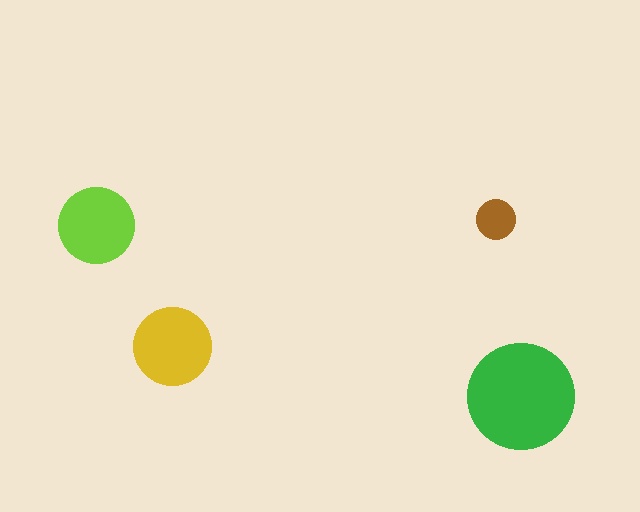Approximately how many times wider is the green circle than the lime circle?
About 1.5 times wider.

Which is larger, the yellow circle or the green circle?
The green one.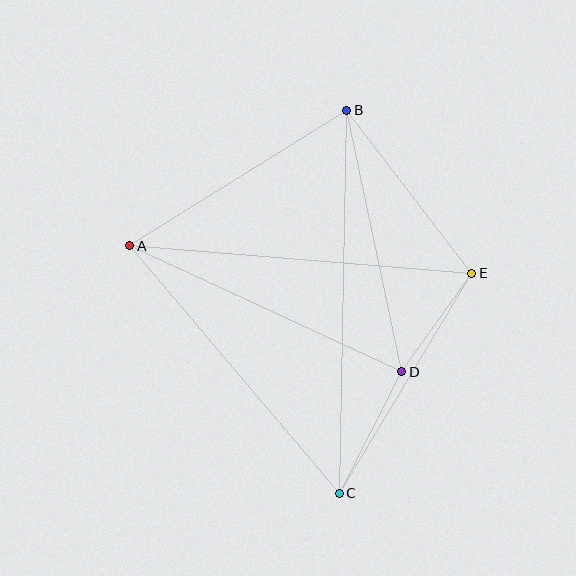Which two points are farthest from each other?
Points B and C are farthest from each other.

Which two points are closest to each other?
Points D and E are closest to each other.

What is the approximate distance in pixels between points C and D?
The distance between C and D is approximately 137 pixels.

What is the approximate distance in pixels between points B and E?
The distance between B and E is approximately 205 pixels.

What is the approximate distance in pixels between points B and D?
The distance between B and D is approximately 267 pixels.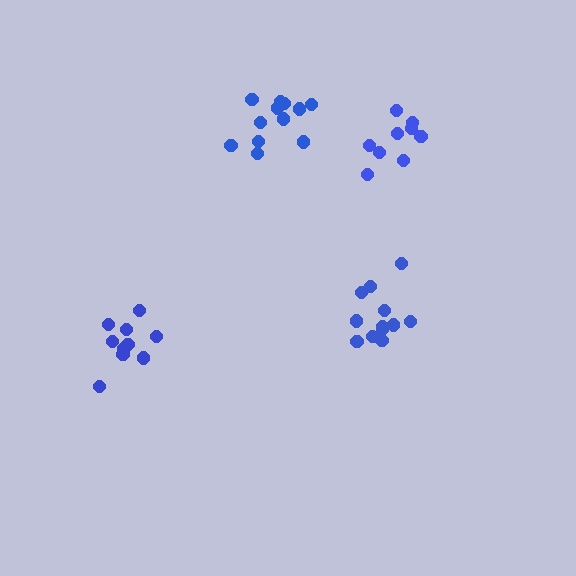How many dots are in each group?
Group 1: 10 dots, Group 2: 9 dots, Group 3: 12 dots, Group 4: 12 dots (43 total).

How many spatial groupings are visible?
There are 4 spatial groupings.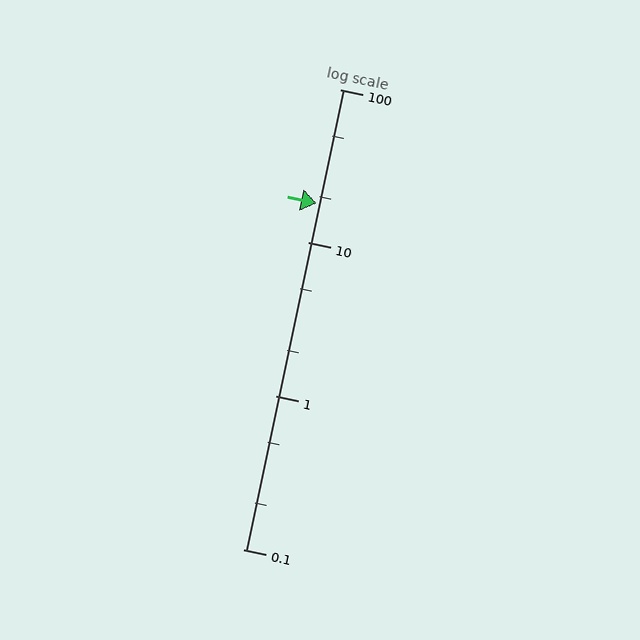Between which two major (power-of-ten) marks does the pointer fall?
The pointer is between 10 and 100.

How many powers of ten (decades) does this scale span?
The scale spans 3 decades, from 0.1 to 100.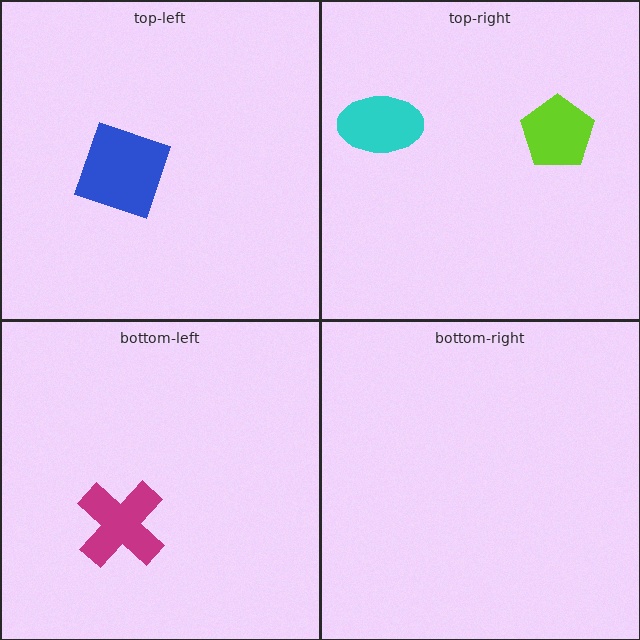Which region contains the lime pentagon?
The top-right region.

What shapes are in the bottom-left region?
The magenta cross.